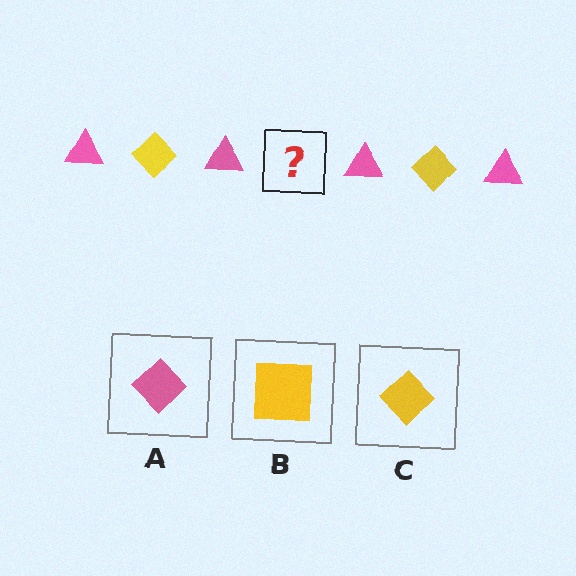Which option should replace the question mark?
Option C.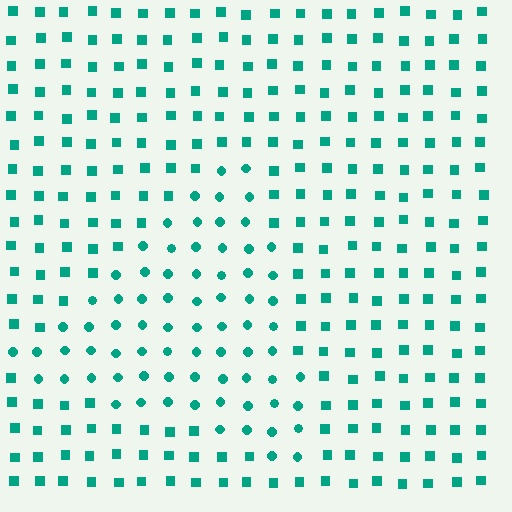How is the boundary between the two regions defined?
The boundary is defined by a change in element shape: circles inside vs. squares outside. All elements share the same color and spacing.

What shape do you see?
I see a triangle.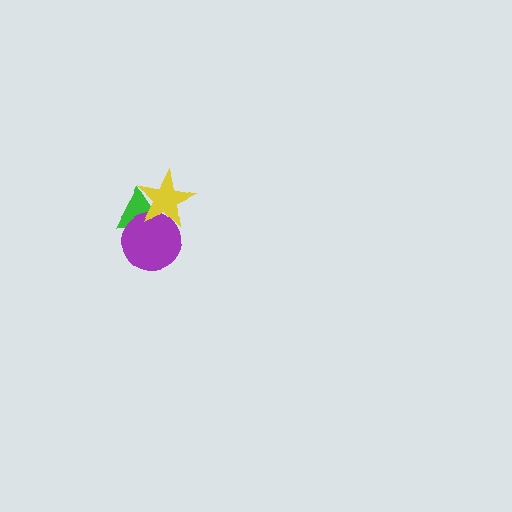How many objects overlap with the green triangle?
2 objects overlap with the green triangle.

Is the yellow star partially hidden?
No, no other shape covers it.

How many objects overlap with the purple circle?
2 objects overlap with the purple circle.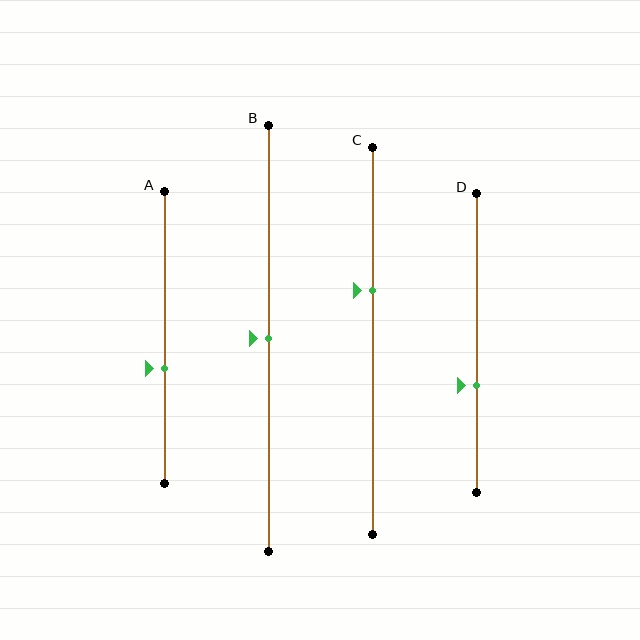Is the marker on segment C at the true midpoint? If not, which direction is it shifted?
No, the marker on segment C is shifted upward by about 13% of the segment length.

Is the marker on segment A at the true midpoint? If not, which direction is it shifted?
No, the marker on segment A is shifted downward by about 11% of the segment length.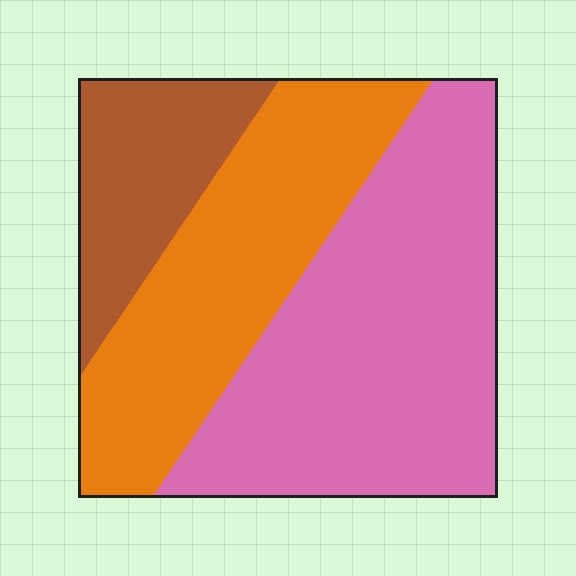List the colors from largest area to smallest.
From largest to smallest: pink, orange, brown.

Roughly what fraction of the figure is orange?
Orange takes up between a quarter and a half of the figure.